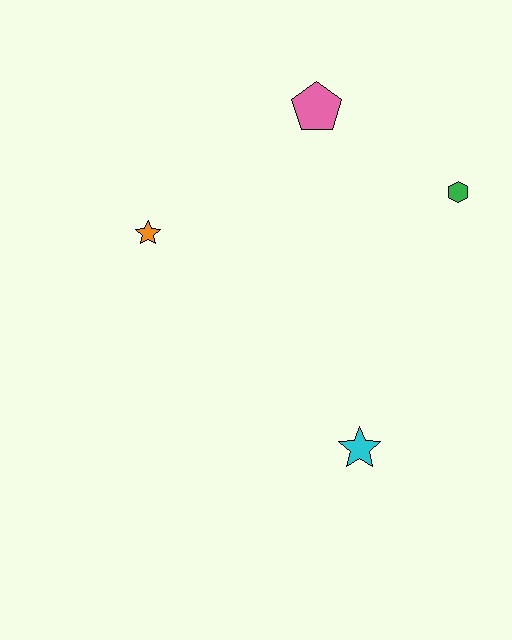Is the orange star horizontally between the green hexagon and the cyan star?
No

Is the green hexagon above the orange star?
Yes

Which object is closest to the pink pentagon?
The green hexagon is closest to the pink pentagon.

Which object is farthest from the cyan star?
The pink pentagon is farthest from the cyan star.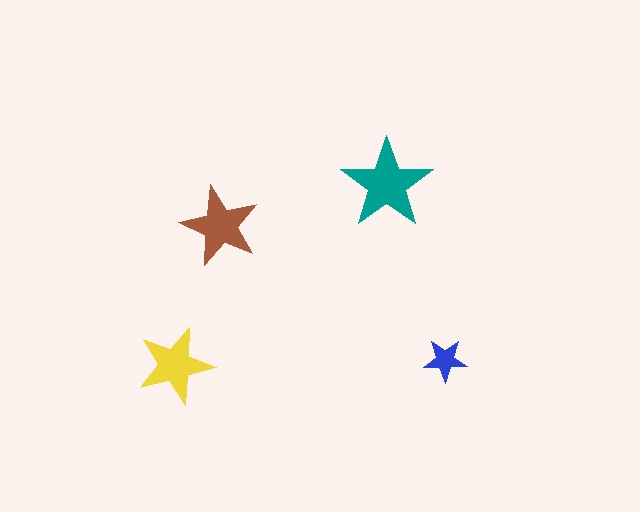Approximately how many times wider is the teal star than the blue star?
About 2 times wider.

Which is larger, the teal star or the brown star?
The teal one.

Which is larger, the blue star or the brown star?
The brown one.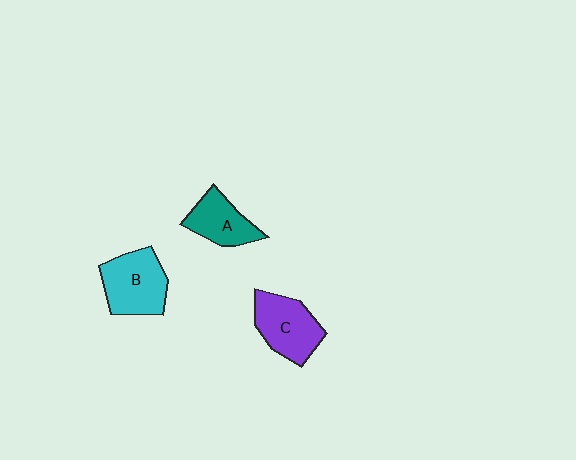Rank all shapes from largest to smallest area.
From largest to smallest: B (cyan), C (purple), A (teal).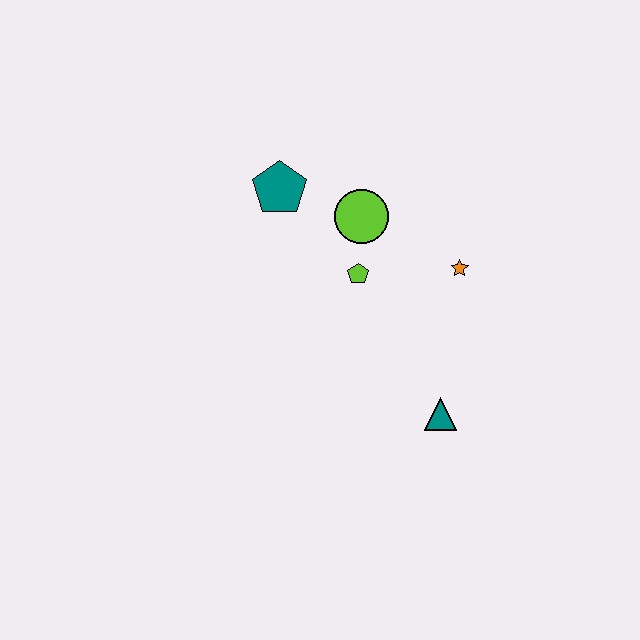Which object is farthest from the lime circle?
The teal triangle is farthest from the lime circle.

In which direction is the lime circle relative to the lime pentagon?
The lime circle is above the lime pentagon.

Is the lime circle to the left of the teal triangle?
Yes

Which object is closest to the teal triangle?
The orange star is closest to the teal triangle.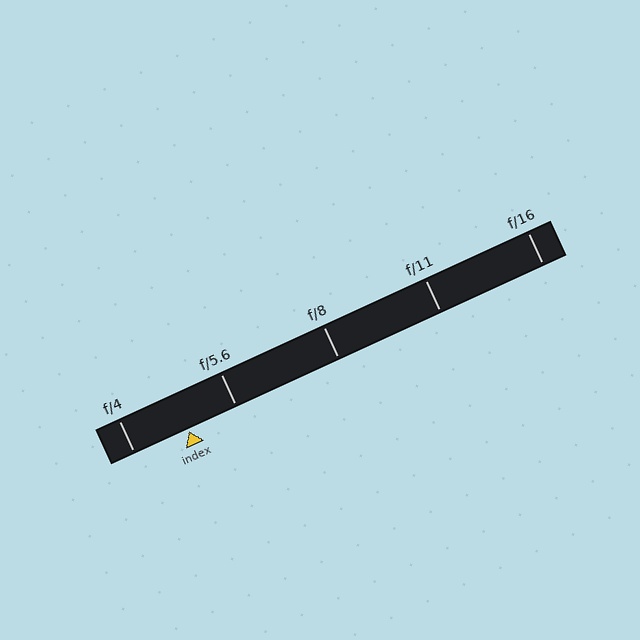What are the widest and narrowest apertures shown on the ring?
The widest aperture shown is f/4 and the narrowest is f/16.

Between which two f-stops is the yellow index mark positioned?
The index mark is between f/4 and f/5.6.